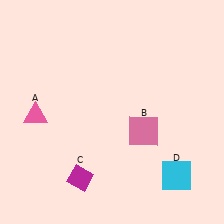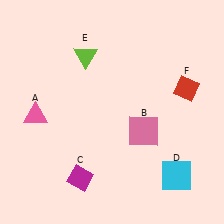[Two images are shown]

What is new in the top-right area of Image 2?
A red diamond (F) was added in the top-right area of Image 2.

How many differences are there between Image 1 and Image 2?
There are 2 differences between the two images.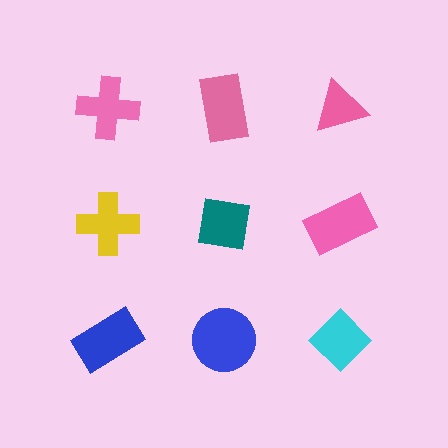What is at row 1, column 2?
A pink rectangle.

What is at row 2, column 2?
A teal square.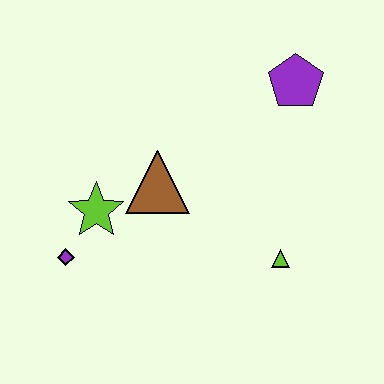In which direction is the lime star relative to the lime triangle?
The lime star is to the left of the lime triangle.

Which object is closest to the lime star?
The purple diamond is closest to the lime star.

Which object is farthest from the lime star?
The purple pentagon is farthest from the lime star.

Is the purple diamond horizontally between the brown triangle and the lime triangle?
No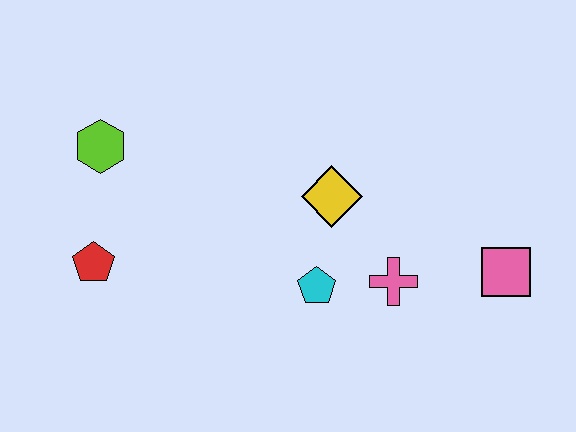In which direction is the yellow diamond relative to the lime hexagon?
The yellow diamond is to the right of the lime hexagon.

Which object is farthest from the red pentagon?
The pink square is farthest from the red pentagon.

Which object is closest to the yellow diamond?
The cyan pentagon is closest to the yellow diamond.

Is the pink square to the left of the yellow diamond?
No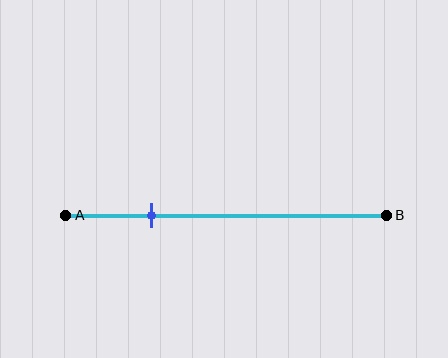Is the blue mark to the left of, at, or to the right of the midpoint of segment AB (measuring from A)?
The blue mark is to the left of the midpoint of segment AB.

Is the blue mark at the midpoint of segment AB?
No, the mark is at about 25% from A, not at the 50% midpoint.